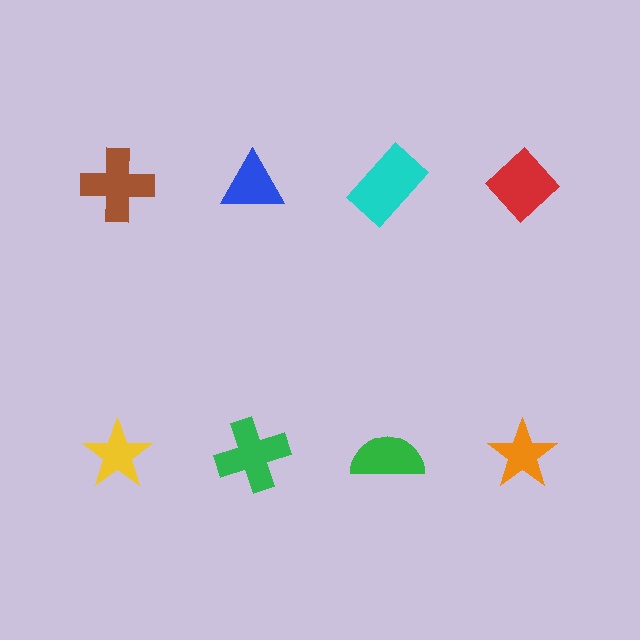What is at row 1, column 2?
A blue triangle.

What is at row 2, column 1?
A yellow star.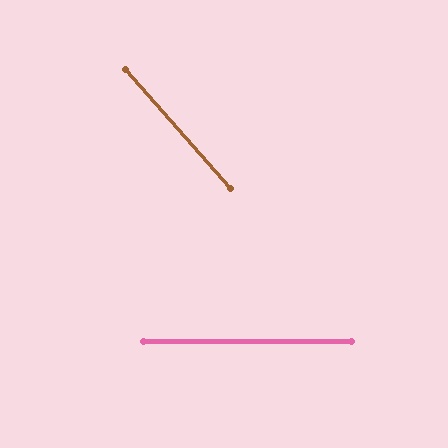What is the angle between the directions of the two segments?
Approximately 48 degrees.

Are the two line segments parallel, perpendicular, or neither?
Neither parallel nor perpendicular — they differ by about 48°.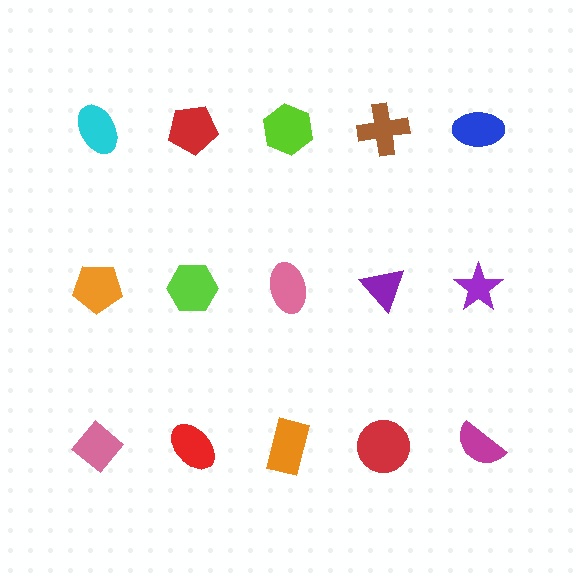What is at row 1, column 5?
A blue ellipse.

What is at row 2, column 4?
A purple triangle.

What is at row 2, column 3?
A pink ellipse.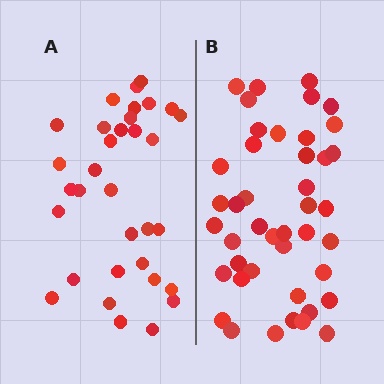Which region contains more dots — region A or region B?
Region B (the right region) has more dots.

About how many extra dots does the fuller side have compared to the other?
Region B has roughly 10 or so more dots than region A.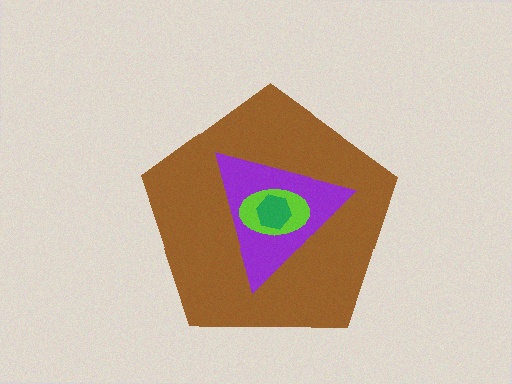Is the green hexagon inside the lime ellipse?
Yes.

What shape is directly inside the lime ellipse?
The green hexagon.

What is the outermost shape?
The brown pentagon.